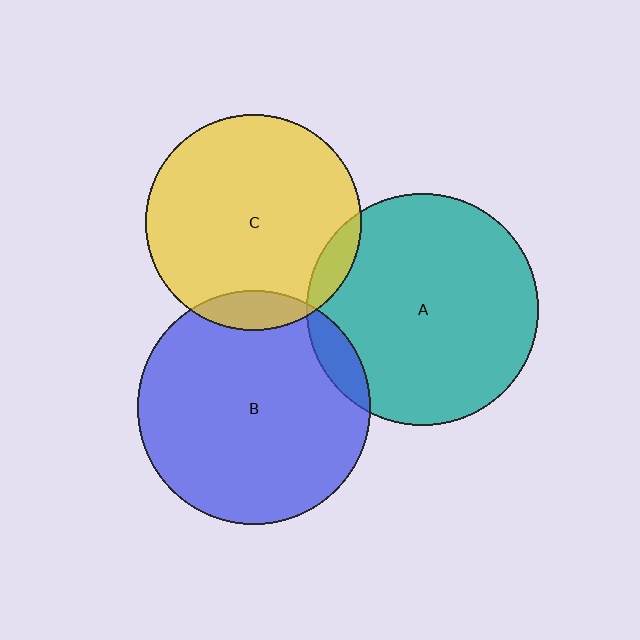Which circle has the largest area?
Circle B (blue).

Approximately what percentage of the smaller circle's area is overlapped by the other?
Approximately 10%.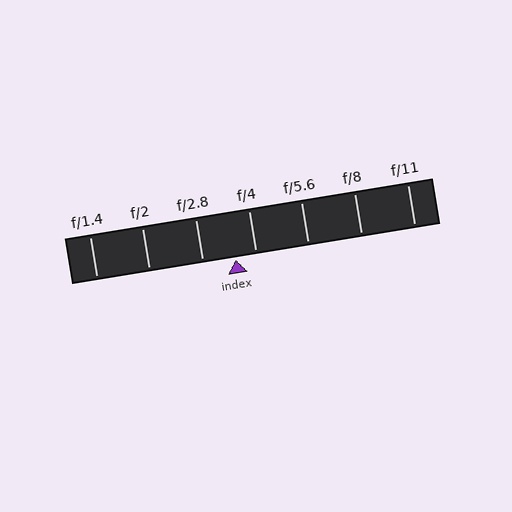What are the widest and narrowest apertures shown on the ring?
The widest aperture shown is f/1.4 and the narrowest is f/11.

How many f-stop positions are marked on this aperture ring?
There are 7 f-stop positions marked.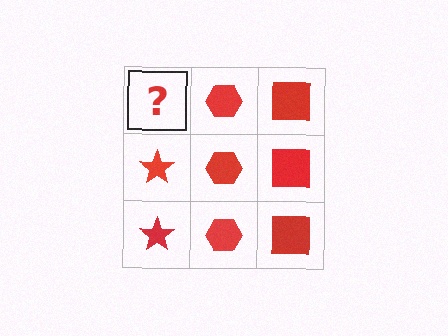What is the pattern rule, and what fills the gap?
The rule is that each column has a consistent shape. The gap should be filled with a red star.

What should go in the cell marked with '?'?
The missing cell should contain a red star.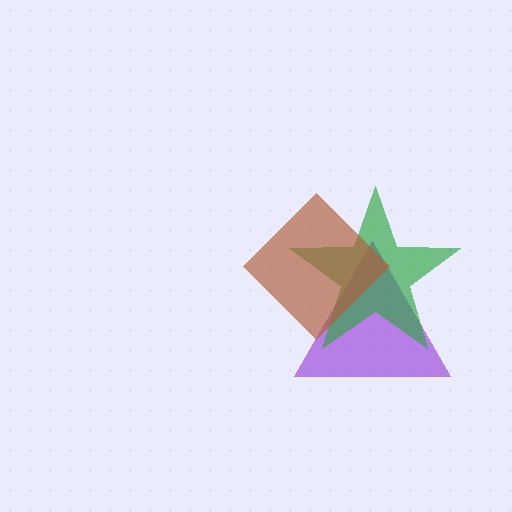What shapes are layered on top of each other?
The layered shapes are: a purple triangle, a green star, a brown diamond.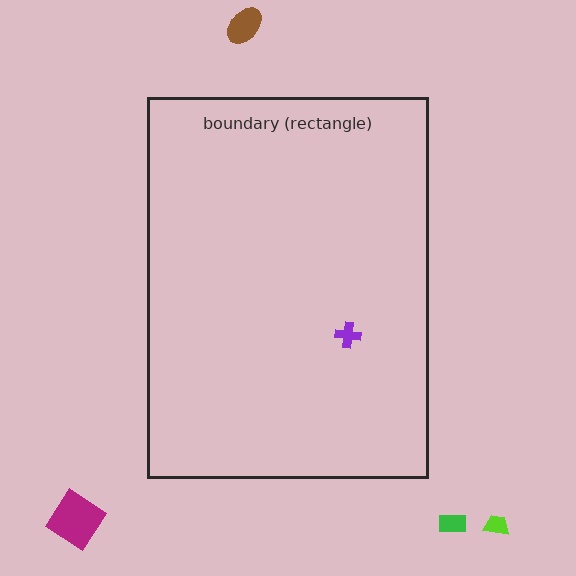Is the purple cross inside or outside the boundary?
Inside.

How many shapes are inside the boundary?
1 inside, 4 outside.